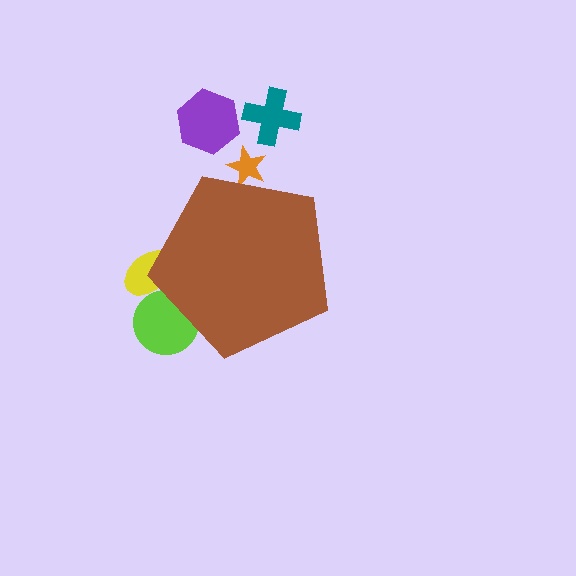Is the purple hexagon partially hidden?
No, the purple hexagon is fully visible.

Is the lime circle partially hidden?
Yes, the lime circle is partially hidden behind the brown pentagon.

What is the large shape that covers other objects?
A brown pentagon.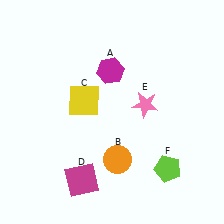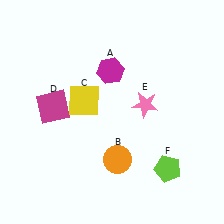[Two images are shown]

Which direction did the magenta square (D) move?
The magenta square (D) moved up.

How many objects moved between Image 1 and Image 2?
1 object moved between the two images.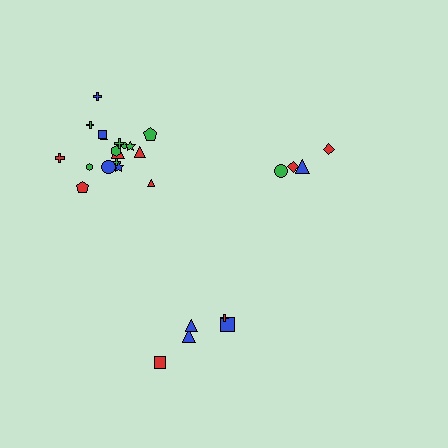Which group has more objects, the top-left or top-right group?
The top-left group.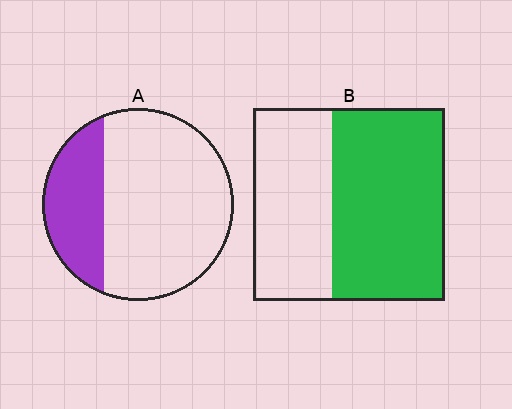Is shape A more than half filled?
No.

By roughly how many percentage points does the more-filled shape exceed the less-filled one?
By roughly 30 percentage points (B over A).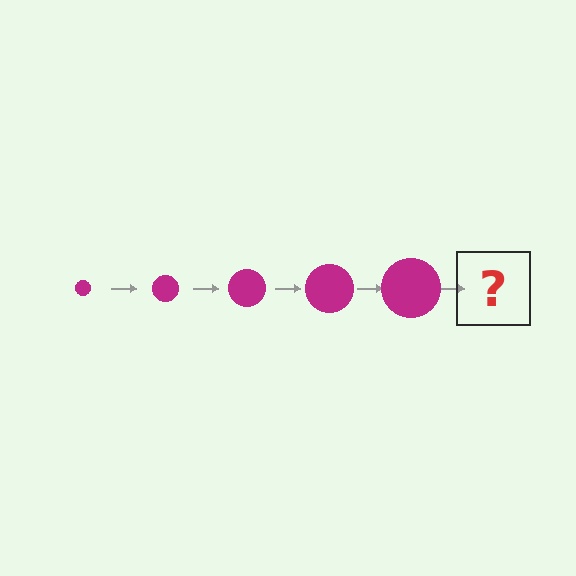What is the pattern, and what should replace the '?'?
The pattern is that the circle gets progressively larger each step. The '?' should be a magenta circle, larger than the previous one.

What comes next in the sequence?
The next element should be a magenta circle, larger than the previous one.